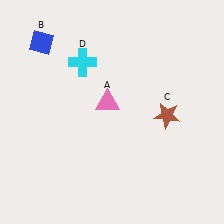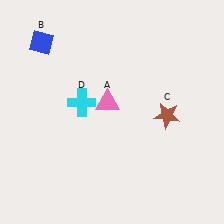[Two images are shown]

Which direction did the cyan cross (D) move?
The cyan cross (D) moved down.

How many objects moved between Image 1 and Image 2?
1 object moved between the two images.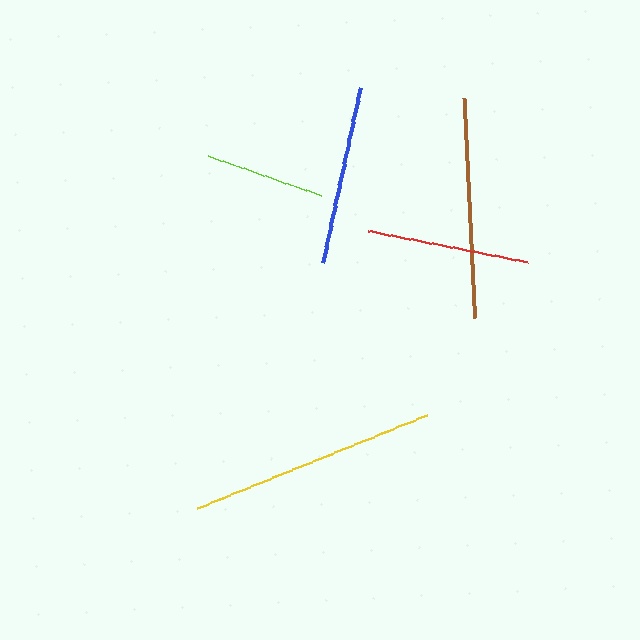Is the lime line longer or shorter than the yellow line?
The yellow line is longer than the lime line.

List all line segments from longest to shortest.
From longest to shortest: yellow, brown, blue, red, lime.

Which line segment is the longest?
The yellow line is the longest at approximately 248 pixels.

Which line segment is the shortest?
The lime line is the shortest at approximately 120 pixels.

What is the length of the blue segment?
The blue segment is approximately 179 pixels long.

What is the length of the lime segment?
The lime segment is approximately 120 pixels long.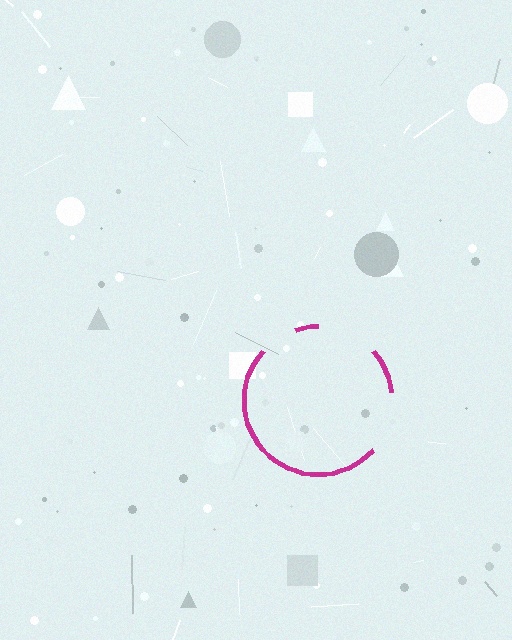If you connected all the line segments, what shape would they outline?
They would outline a circle.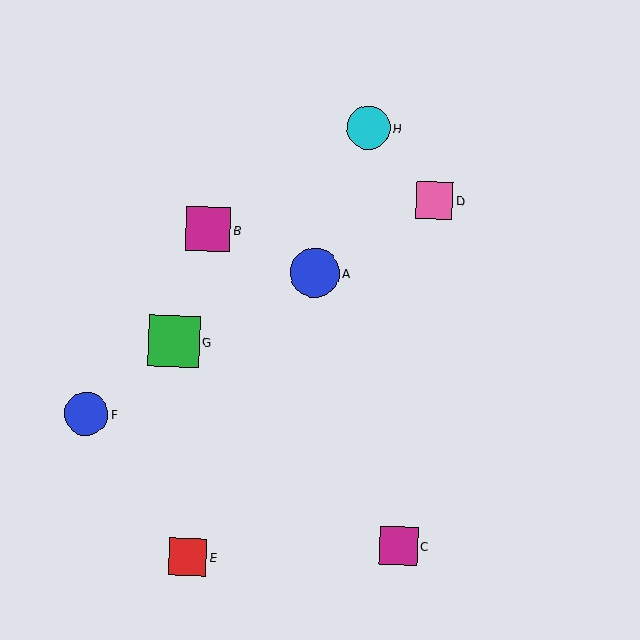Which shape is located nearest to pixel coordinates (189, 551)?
The red square (labeled E) at (188, 557) is nearest to that location.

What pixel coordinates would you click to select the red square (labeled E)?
Click at (188, 557) to select the red square E.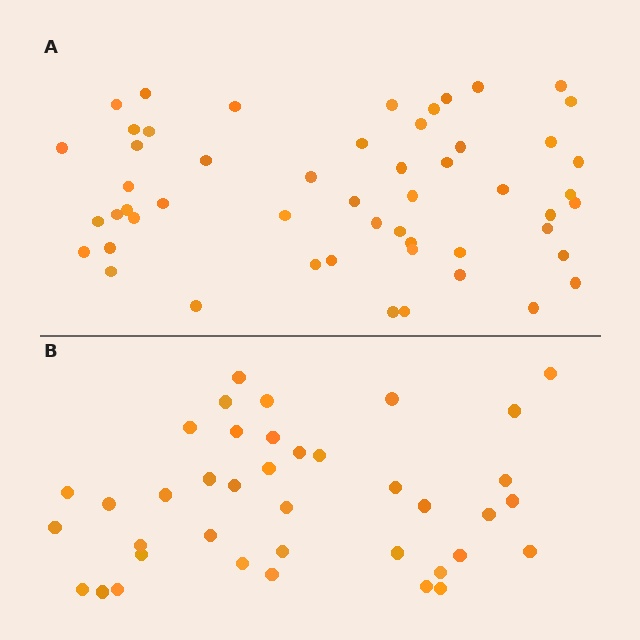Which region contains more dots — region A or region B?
Region A (the top region) has more dots.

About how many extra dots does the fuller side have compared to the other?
Region A has approximately 15 more dots than region B.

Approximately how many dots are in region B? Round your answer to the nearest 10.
About 40 dots. (The exact count is 39, which rounds to 40.)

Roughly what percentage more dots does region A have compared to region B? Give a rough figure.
About 35% more.